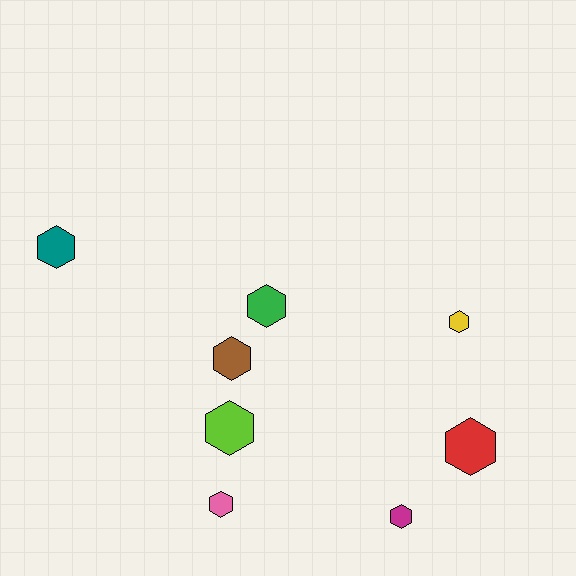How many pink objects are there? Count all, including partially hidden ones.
There is 1 pink object.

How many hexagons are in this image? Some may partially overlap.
There are 8 hexagons.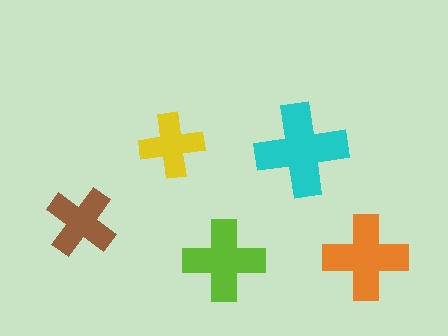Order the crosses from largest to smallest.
the cyan one, the orange one, the lime one, the brown one, the yellow one.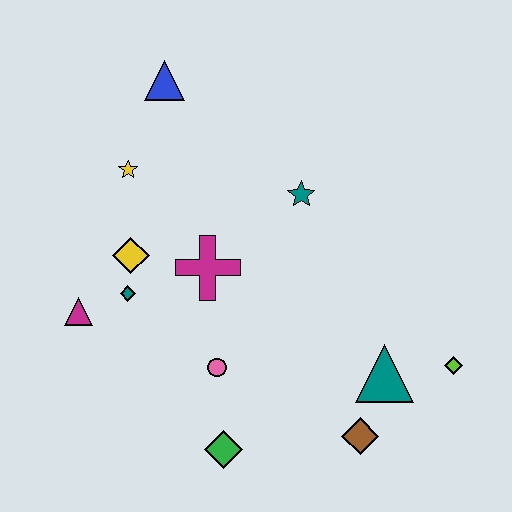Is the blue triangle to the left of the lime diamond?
Yes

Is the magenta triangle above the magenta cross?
No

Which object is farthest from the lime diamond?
The blue triangle is farthest from the lime diamond.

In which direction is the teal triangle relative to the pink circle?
The teal triangle is to the right of the pink circle.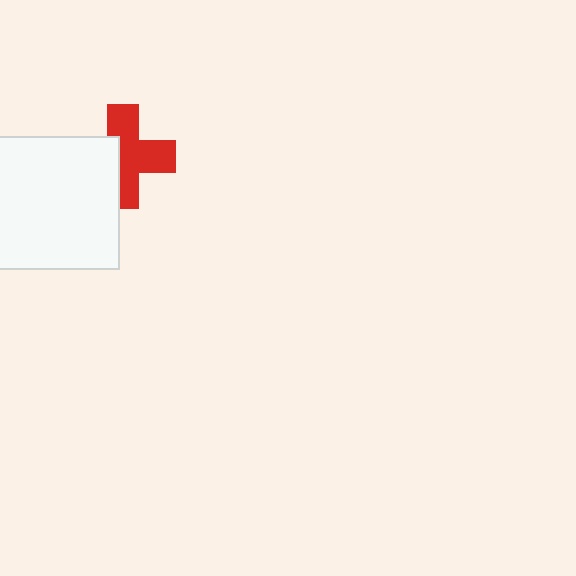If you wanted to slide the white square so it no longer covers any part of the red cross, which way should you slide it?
Slide it left — that is the most direct way to separate the two shapes.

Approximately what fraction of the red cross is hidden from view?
Roughly 37% of the red cross is hidden behind the white square.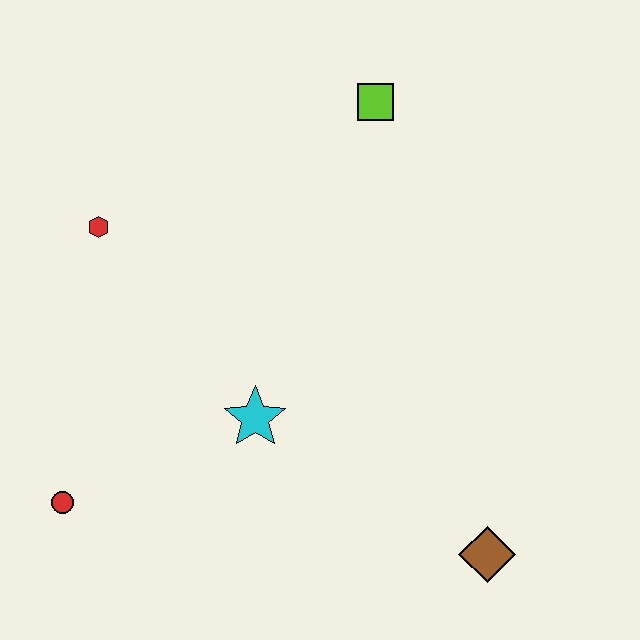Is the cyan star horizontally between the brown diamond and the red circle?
Yes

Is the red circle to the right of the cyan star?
No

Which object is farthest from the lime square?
The red circle is farthest from the lime square.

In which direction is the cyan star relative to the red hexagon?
The cyan star is below the red hexagon.